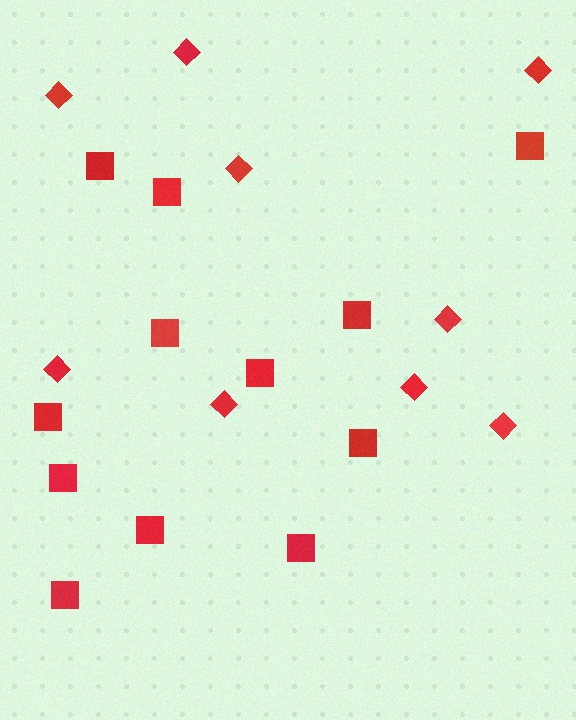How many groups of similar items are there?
There are 2 groups: one group of squares (12) and one group of diamonds (9).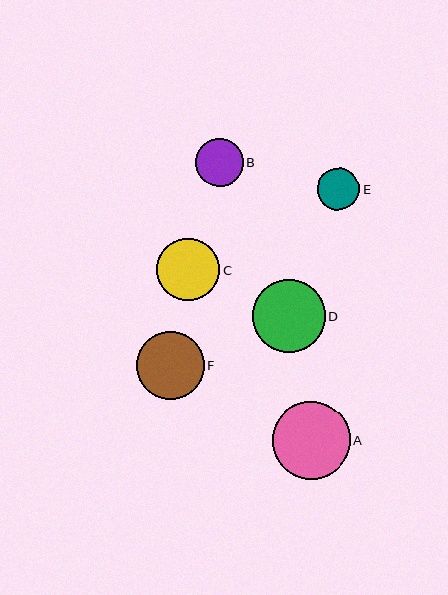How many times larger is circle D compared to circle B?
Circle D is approximately 1.5 times the size of circle B.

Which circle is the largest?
Circle A is the largest with a size of approximately 78 pixels.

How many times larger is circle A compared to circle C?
Circle A is approximately 1.2 times the size of circle C.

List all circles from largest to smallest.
From largest to smallest: A, D, F, C, B, E.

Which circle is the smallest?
Circle E is the smallest with a size of approximately 42 pixels.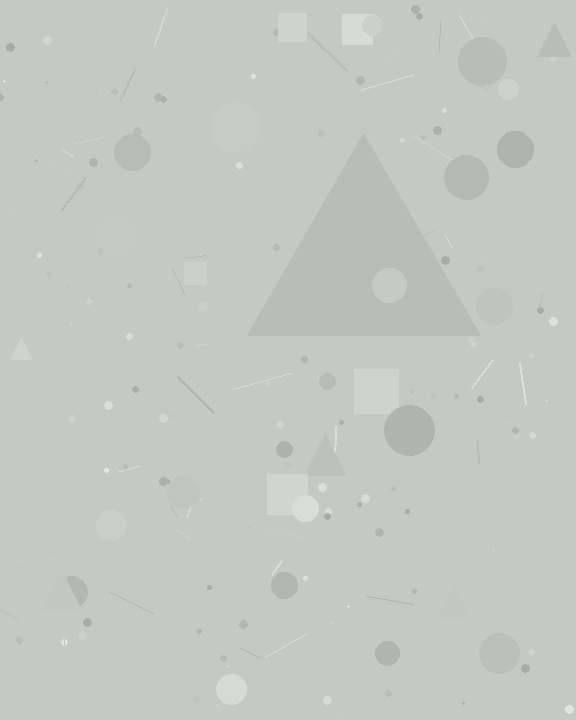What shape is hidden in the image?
A triangle is hidden in the image.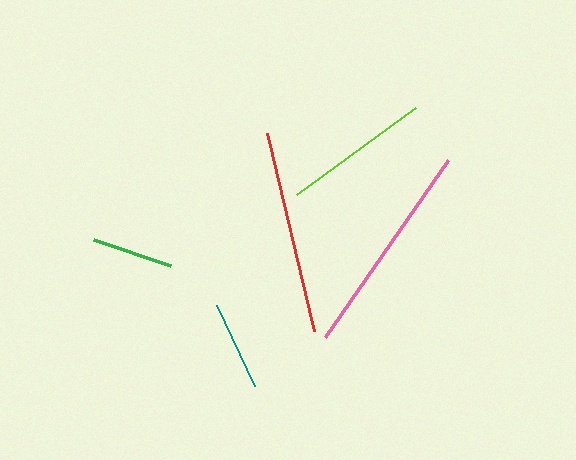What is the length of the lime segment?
The lime segment is approximately 148 pixels long.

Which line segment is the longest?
The pink line is the longest at approximately 215 pixels.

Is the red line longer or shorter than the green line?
The red line is longer than the green line.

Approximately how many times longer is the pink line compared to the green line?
The pink line is approximately 2.7 times the length of the green line.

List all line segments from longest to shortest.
From longest to shortest: pink, red, lime, teal, green.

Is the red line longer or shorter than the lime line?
The red line is longer than the lime line.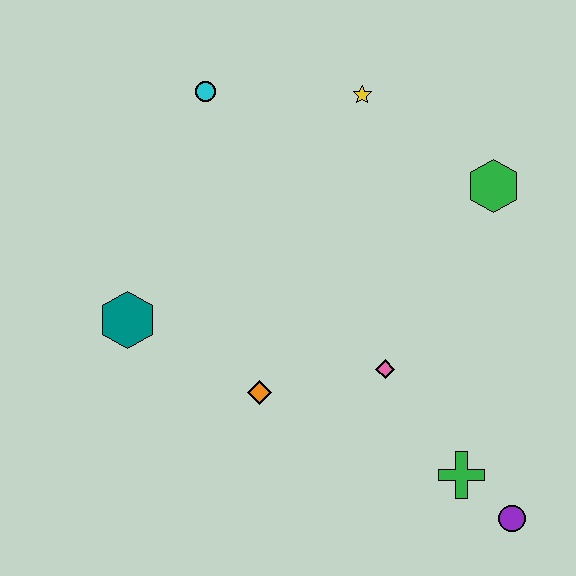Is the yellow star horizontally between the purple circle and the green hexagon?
No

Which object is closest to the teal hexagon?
The orange diamond is closest to the teal hexagon.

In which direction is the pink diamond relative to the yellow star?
The pink diamond is below the yellow star.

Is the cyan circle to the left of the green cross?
Yes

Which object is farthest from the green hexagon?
The teal hexagon is farthest from the green hexagon.